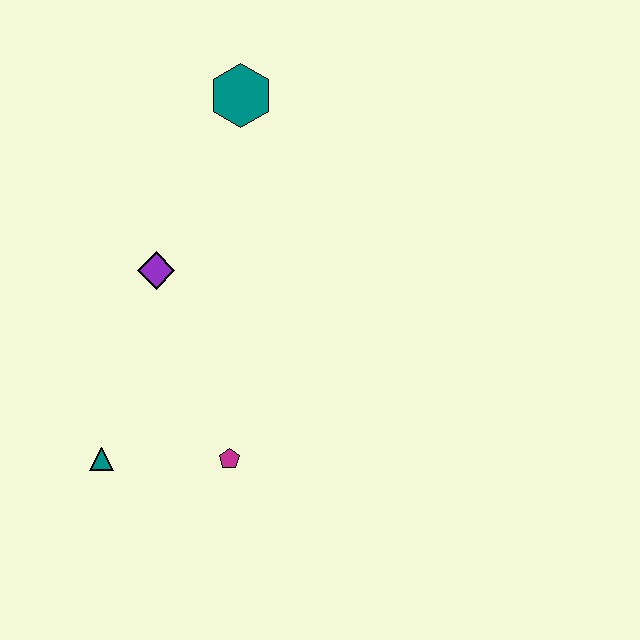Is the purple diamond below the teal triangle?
No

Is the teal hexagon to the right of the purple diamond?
Yes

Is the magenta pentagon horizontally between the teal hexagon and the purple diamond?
Yes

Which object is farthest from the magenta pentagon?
The teal hexagon is farthest from the magenta pentagon.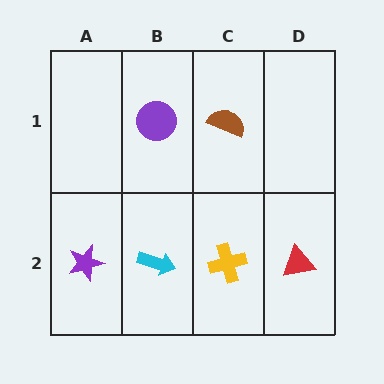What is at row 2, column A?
A purple star.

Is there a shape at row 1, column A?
No, that cell is empty.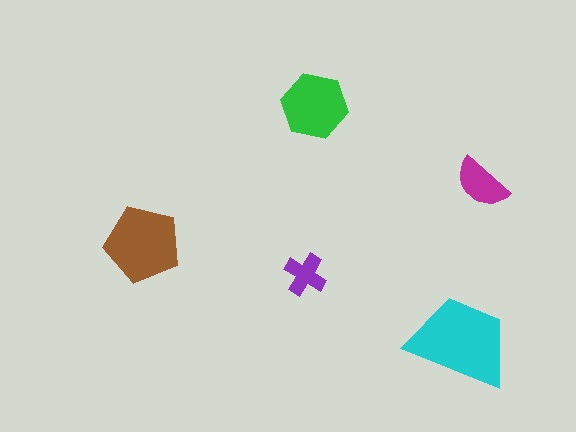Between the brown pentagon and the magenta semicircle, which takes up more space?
The brown pentagon.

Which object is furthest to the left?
The brown pentagon is leftmost.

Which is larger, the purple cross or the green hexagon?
The green hexagon.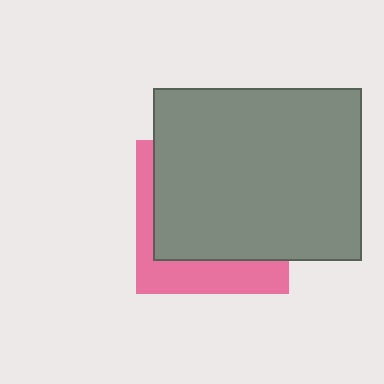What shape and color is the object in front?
The object in front is a gray rectangle.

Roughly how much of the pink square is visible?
A small part of it is visible (roughly 30%).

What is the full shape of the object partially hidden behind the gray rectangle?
The partially hidden object is a pink square.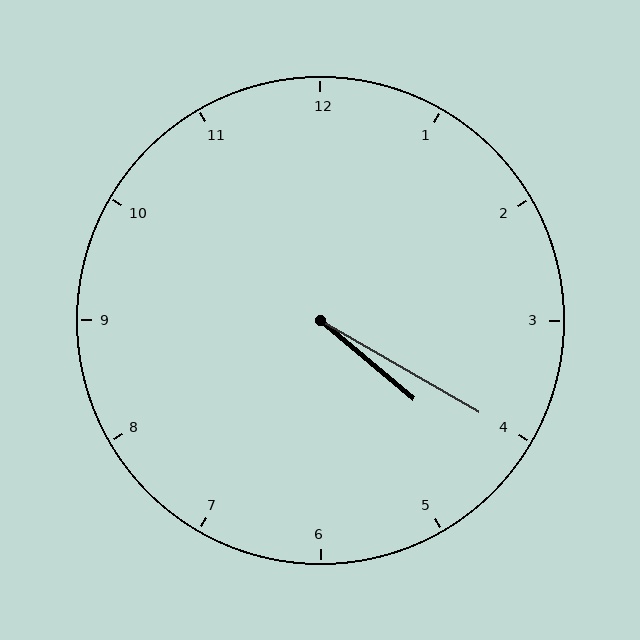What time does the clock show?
4:20.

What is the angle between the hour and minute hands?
Approximately 10 degrees.